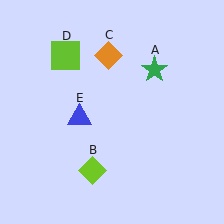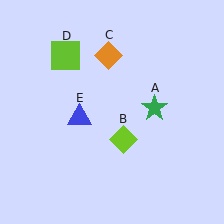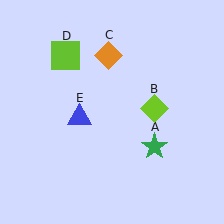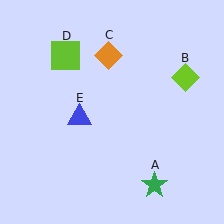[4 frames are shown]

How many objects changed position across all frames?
2 objects changed position: green star (object A), lime diamond (object B).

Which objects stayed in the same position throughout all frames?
Orange diamond (object C) and lime square (object D) and blue triangle (object E) remained stationary.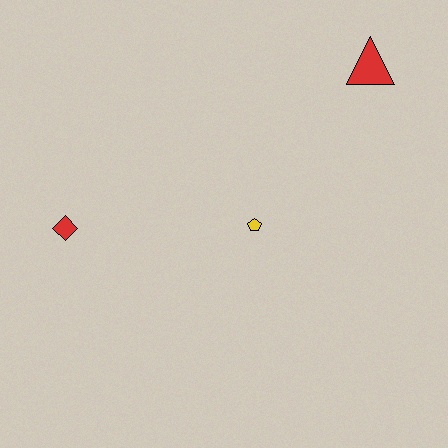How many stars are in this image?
There are no stars.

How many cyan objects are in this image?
There are no cyan objects.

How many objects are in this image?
There are 3 objects.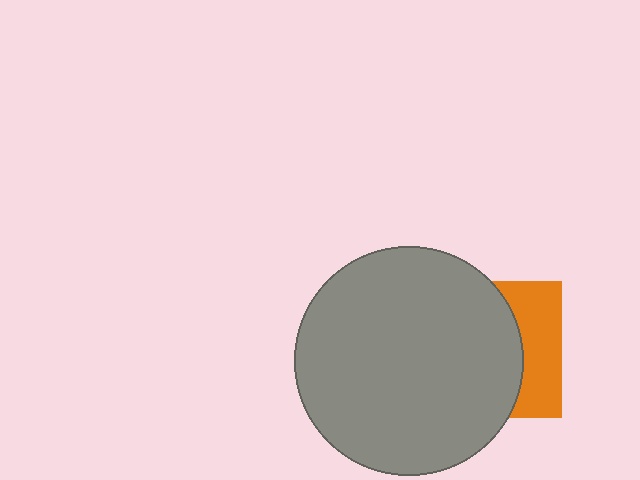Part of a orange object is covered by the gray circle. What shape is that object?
It is a square.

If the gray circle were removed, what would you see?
You would see the complete orange square.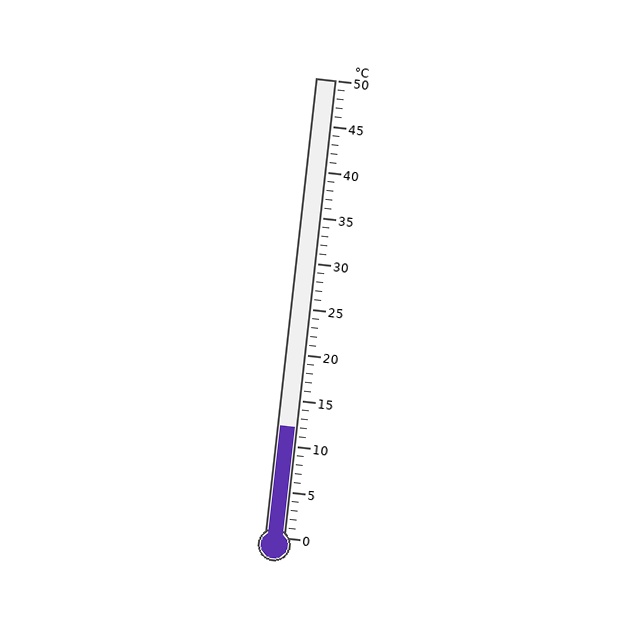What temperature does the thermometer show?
The thermometer shows approximately 12°C.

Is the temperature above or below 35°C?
The temperature is below 35°C.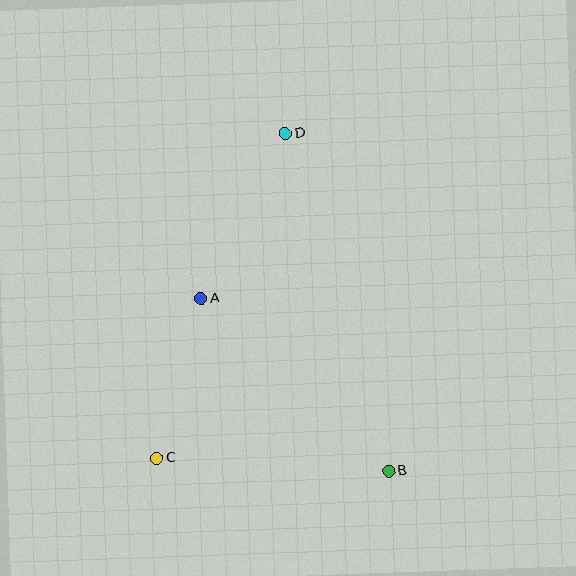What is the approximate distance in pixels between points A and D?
The distance between A and D is approximately 185 pixels.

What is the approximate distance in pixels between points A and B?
The distance between A and B is approximately 255 pixels.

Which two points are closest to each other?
Points A and C are closest to each other.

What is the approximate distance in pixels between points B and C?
The distance between B and C is approximately 232 pixels.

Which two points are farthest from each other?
Points B and D are farthest from each other.